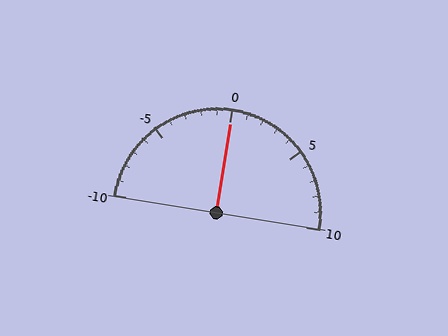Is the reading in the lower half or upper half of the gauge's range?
The reading is in the upper half of the range (-10 to 10).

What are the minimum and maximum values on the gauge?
The gauge ranges from -10 to 10.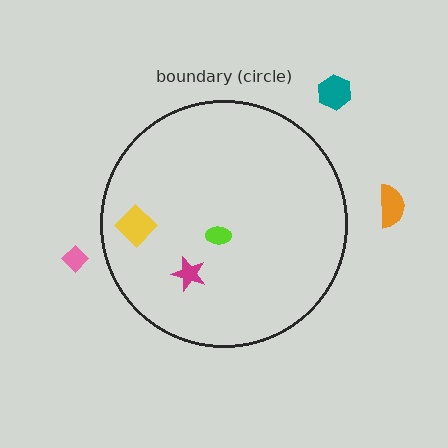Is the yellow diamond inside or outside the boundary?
Inside.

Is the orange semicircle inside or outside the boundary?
Outside.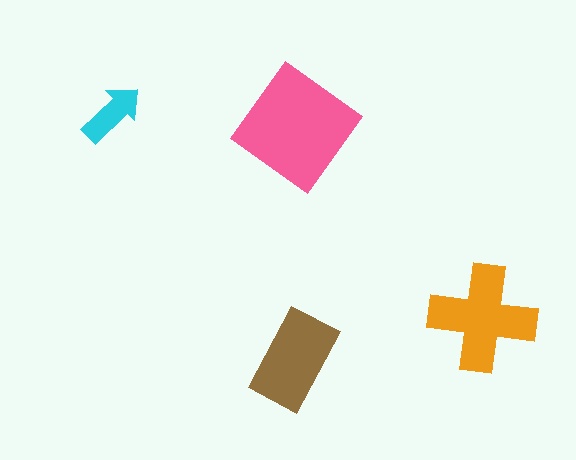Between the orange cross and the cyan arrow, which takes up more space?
The orange cross.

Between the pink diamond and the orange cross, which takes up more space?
The pink diamond.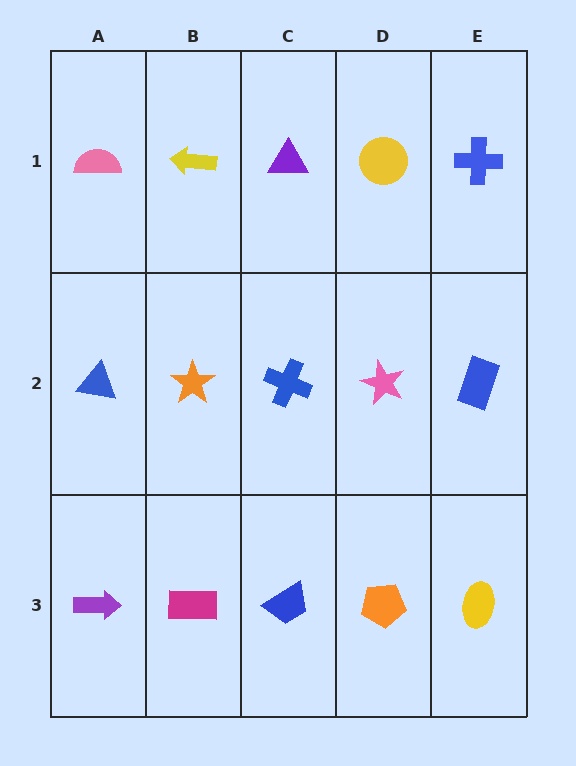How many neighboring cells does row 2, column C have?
4.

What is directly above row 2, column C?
A purple triangle.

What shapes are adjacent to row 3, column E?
A blue rectangle (row 2, column E), an orange pentagon (row 3, column D).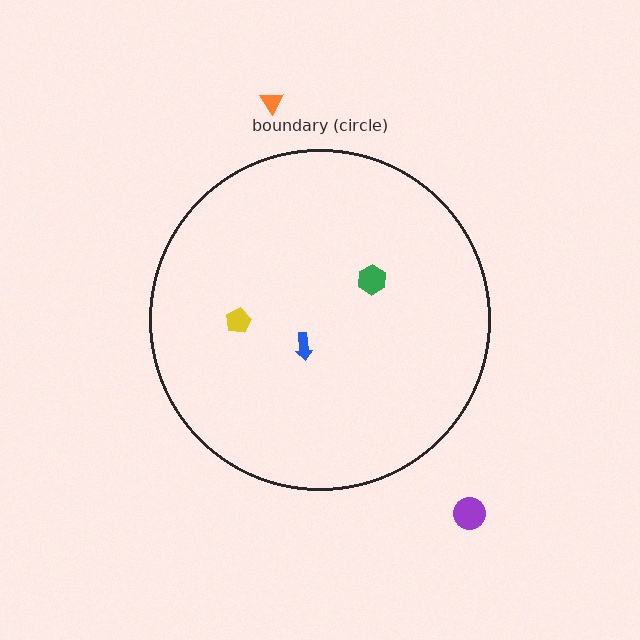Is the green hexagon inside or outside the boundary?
Inside.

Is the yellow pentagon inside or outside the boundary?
Inside.